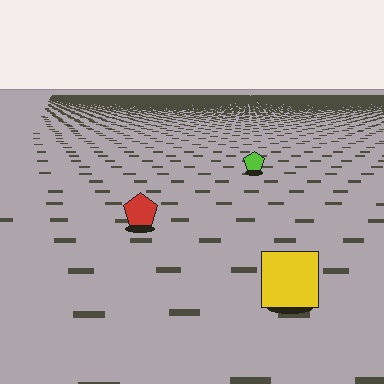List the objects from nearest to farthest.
From nearest to farthest: the yellow square, the red pentagon, the lime pentagon.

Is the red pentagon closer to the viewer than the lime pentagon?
Yes. The red pentagon is closer — you can tell from the texture gradient: the ground texture is coarser near it.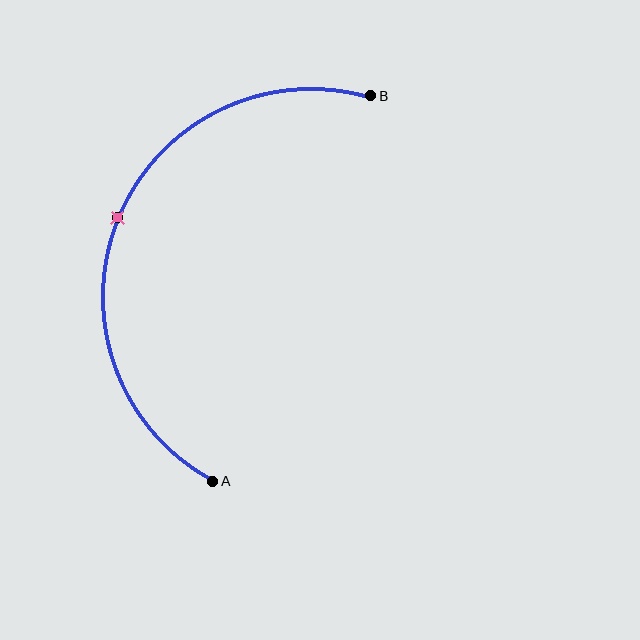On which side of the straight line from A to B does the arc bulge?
The arc bulges to the left of the straight line connecting A and B.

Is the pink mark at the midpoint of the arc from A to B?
Yes. The pink mark lies on the arc at equal arc-length from both A and B — it is the arc midpoint.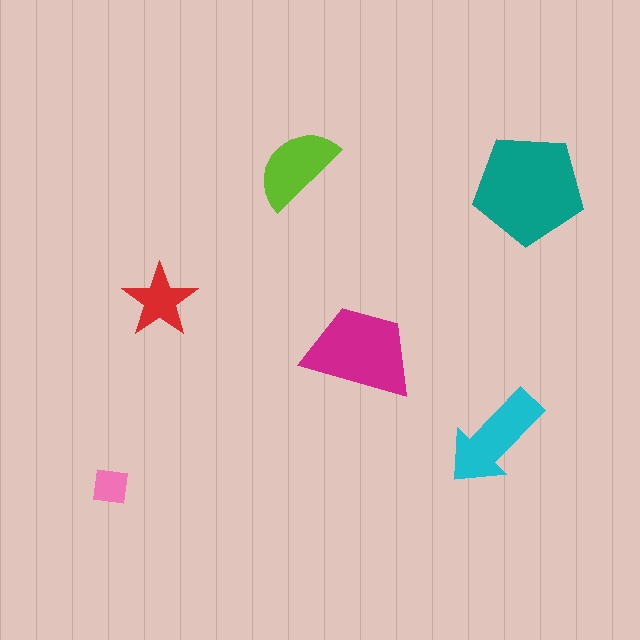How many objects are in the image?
There are 6 objects in the image.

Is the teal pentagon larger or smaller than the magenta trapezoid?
Larger.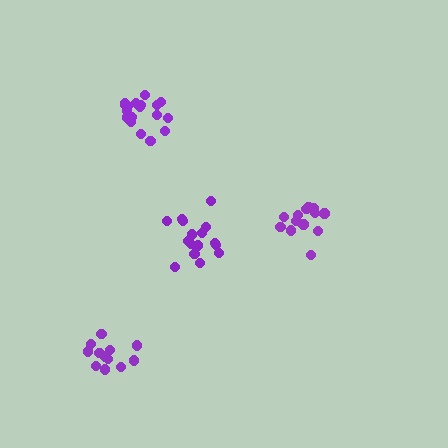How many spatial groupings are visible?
There are 4 spatial groupings.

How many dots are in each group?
Group 1: 18 dots, Group 2: 17 dots, Group 3: 14 dots, Group 4: 12 dots (61 total).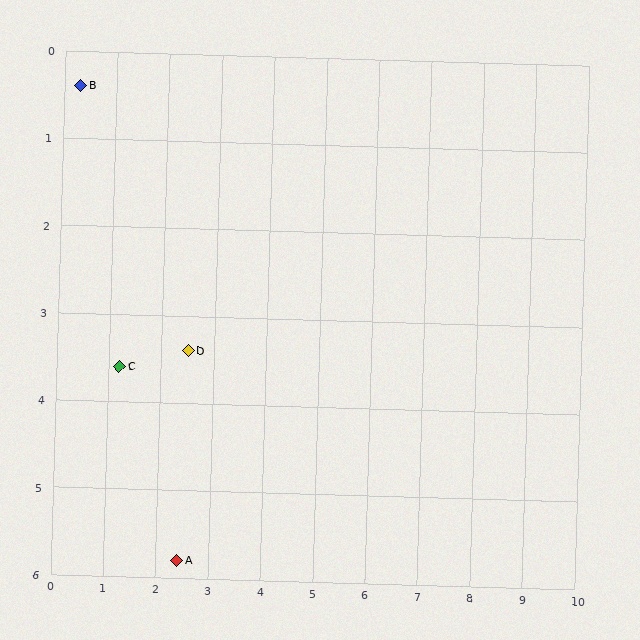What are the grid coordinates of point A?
Point A is at approximately (2.4, 5.8).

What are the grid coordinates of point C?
Point C is at approximately (1.2, 3.6).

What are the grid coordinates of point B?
Point B is at approximately (0.3, 0.4).